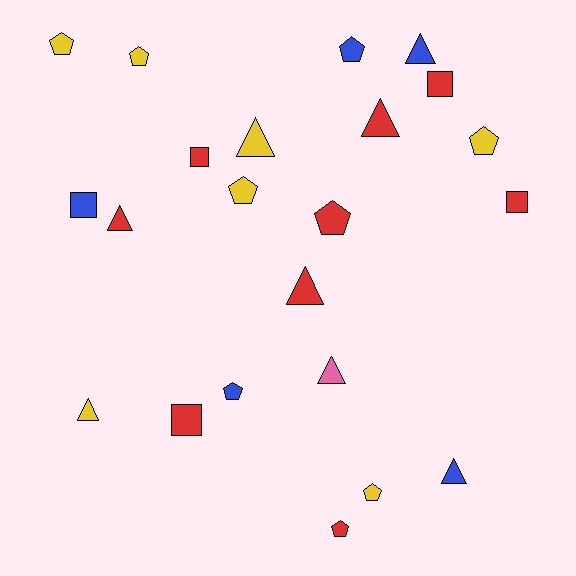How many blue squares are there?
There is 1 blue square.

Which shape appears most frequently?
Pentagon, with 9 objects.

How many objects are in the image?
There are 22 objects.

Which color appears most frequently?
Red, with 9 objects.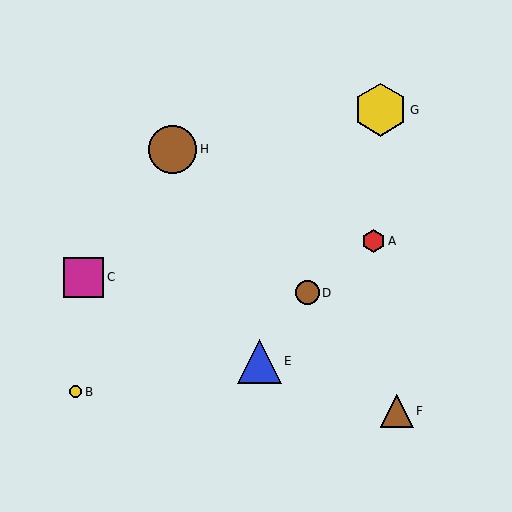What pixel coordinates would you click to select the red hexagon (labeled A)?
Click at (374, 241) to select the red hexagon A.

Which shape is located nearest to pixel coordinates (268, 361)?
The blue triangle (labeled E) at (259, 361) is nearest to that location.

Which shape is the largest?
The yellow hexagon (labeled G) is the largest.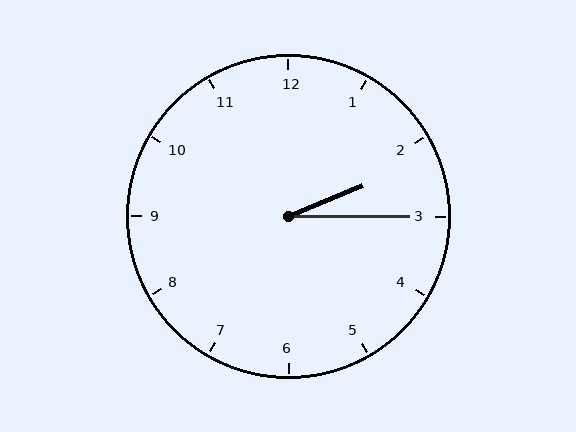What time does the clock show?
2:15.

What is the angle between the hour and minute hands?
Approximately 22 degrees.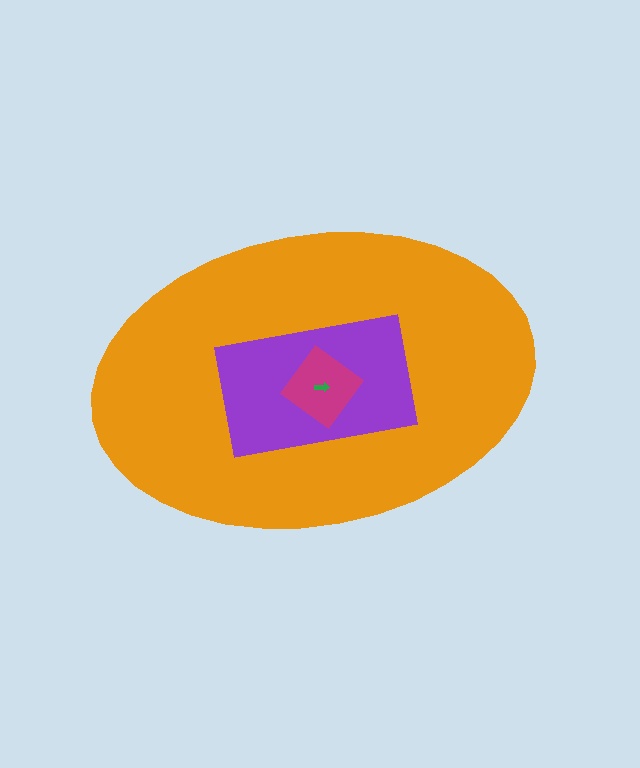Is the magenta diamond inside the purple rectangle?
Yes.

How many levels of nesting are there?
4.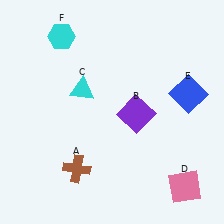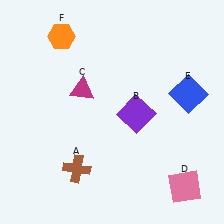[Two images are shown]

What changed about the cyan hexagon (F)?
In Image 1, F is cyan. In Image 2, it changed to orange.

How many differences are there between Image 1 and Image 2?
There are 2 differences between the two images.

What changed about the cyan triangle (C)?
In Image 1, C is cyan. In Image 2, it changed to magenta.